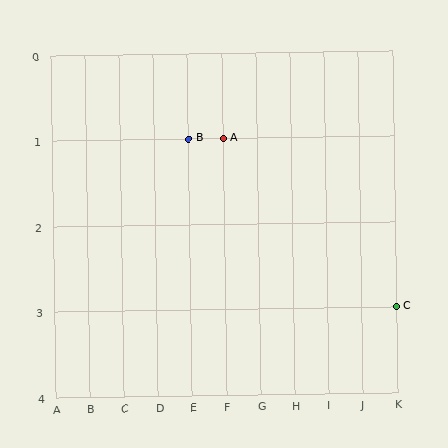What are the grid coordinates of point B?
Point B is at grid coordinates (E, 1).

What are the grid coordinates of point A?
Point A is at grid coordinates (F, 1).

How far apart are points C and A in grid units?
Points C and A are 5 columns and 2 rows apart (about 5.4 grid units diagonally).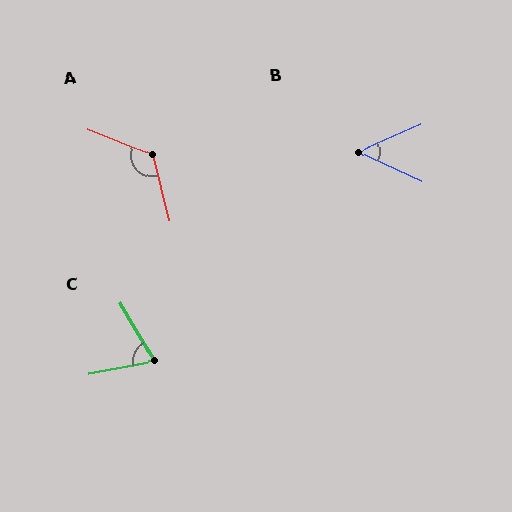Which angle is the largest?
A, at approximately 126 degrees.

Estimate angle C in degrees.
Approximately 70 degrees.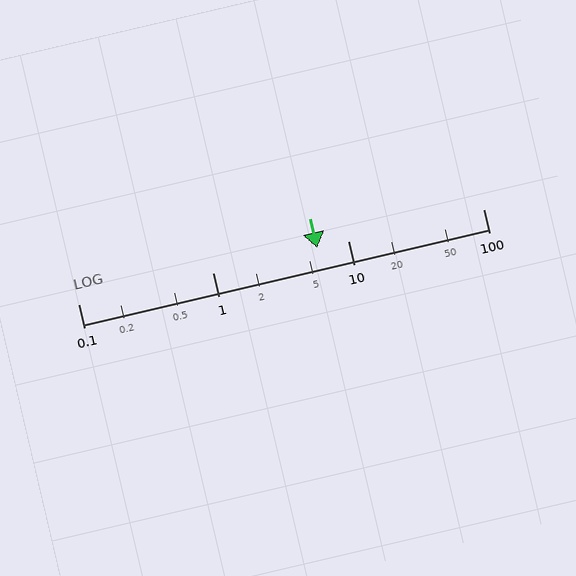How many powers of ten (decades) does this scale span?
The scale spans 3 decades, from 0.1 to 100.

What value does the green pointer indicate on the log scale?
The pointer indicates approximately 5.9.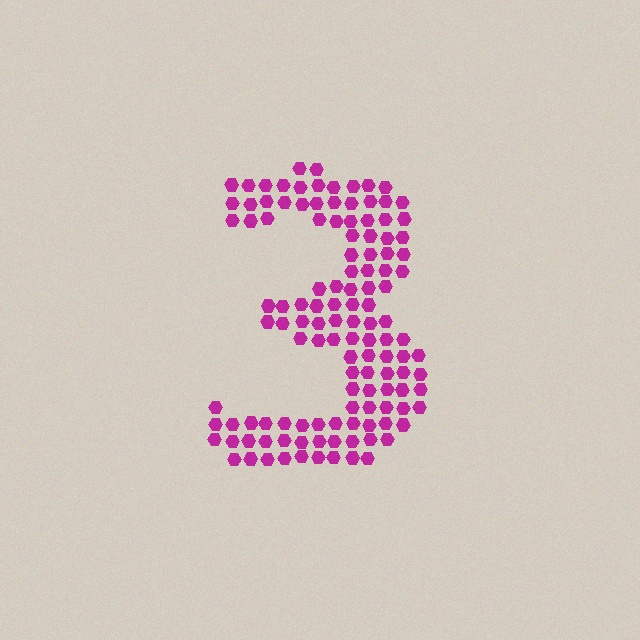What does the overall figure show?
The overall figure shows the digit 3.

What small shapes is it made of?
It is made of small hexagons.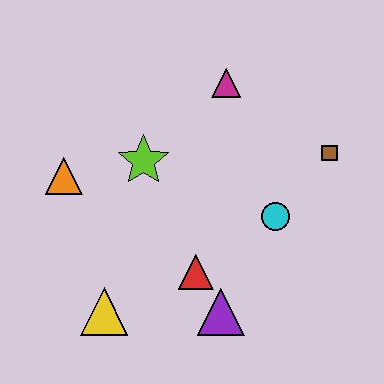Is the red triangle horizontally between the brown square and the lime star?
Yes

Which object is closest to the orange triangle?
The lime star is closest to the orange triangle.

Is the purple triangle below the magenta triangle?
Yes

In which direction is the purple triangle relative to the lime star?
The purple triangle is below the lime star.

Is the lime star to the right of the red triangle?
No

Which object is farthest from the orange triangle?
The brown square is farthest from the orange triangle.